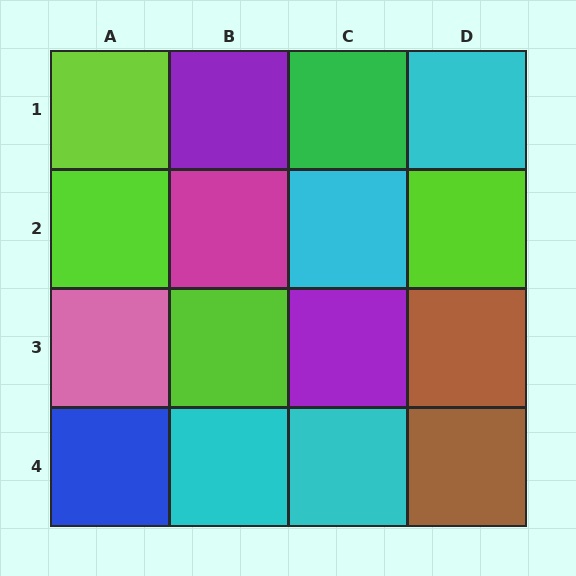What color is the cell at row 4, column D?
Brown.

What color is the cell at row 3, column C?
Purple.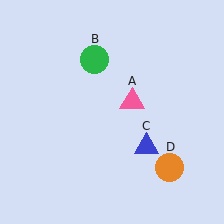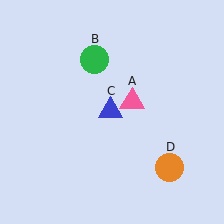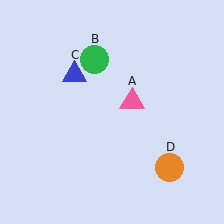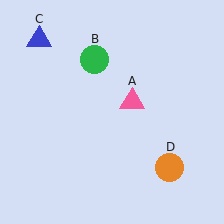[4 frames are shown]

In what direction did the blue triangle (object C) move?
The blue triangle (object C) moved up and to the left.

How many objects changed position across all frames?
1 object changed position: blue triangle (object C).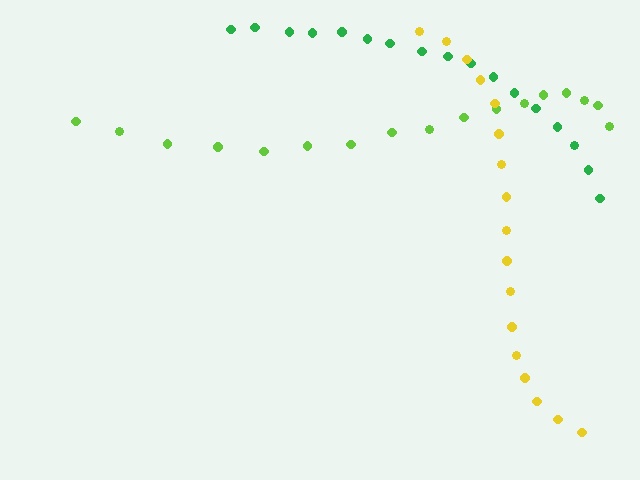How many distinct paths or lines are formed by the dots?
There are 3 distinct paths.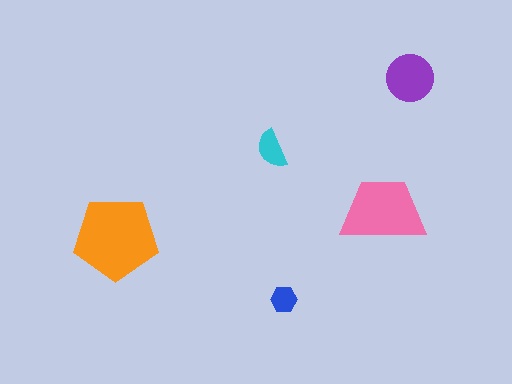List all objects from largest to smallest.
The orange pentagon, the pink trapezoid, the purple circle, the cyan semicircle, the blue hexagon.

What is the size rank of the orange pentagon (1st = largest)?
1st.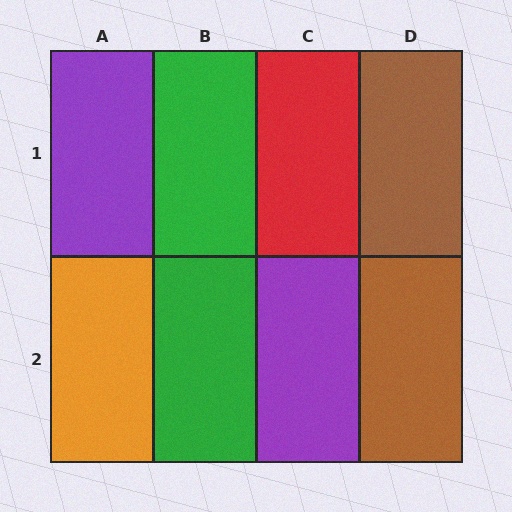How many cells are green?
2 cells are green.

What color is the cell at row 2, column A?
Orange.